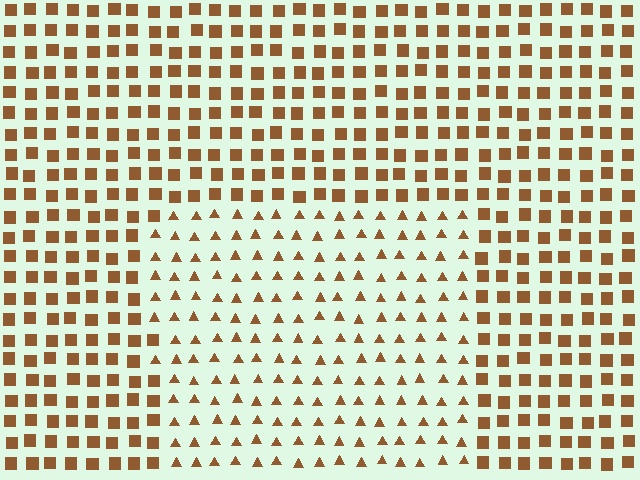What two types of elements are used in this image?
The image uses triangles inside the rectangle region and squares outside it.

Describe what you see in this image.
The image is filled with small brown elements arranged in a uniform grid. A rectangle-shaped region contains triangles, while the surrounding area contains squares. The boundary is defined purely by the change in element shape.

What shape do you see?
I see a rectangle.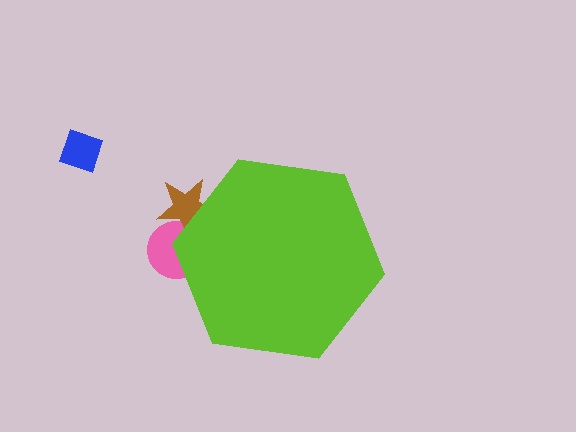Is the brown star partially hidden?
Yes, the brown star is partially hidden behind the lime hexagon.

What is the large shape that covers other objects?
A lime hexagon.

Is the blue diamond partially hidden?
No, the blue diamond is fully visible.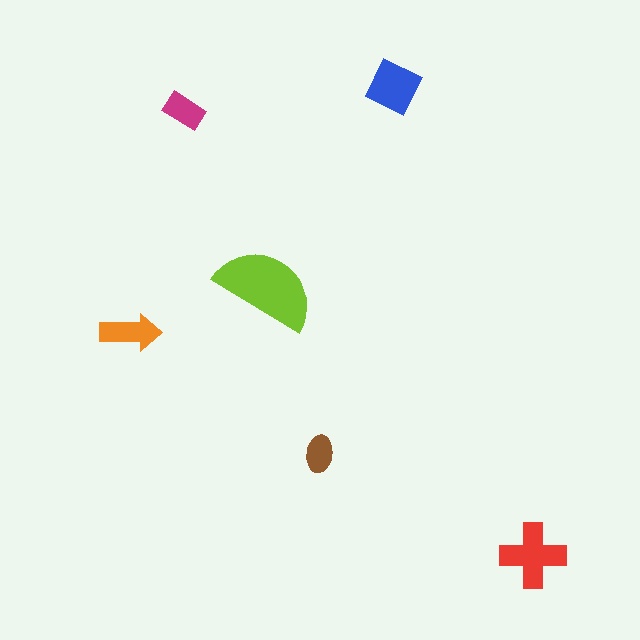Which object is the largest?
The lime semicircle.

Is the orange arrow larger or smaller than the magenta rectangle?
Larger.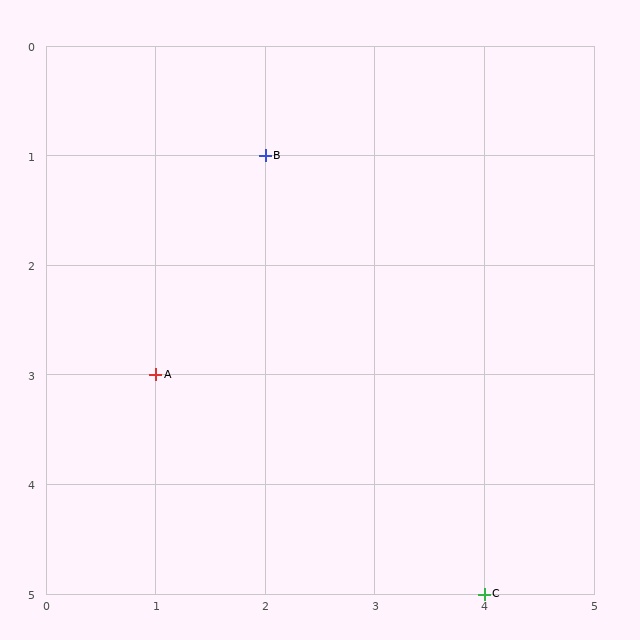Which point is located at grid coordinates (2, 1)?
Point B is at (2, 1).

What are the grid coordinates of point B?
Point B is at grid coordinates (2, 1).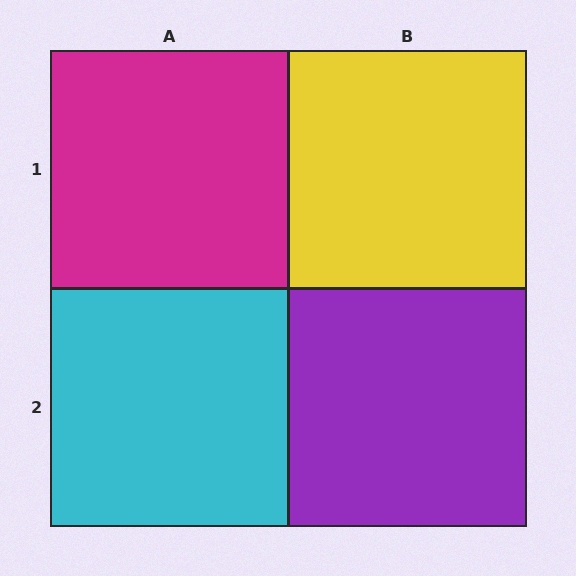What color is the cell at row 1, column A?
Magenta.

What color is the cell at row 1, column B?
Yellow.